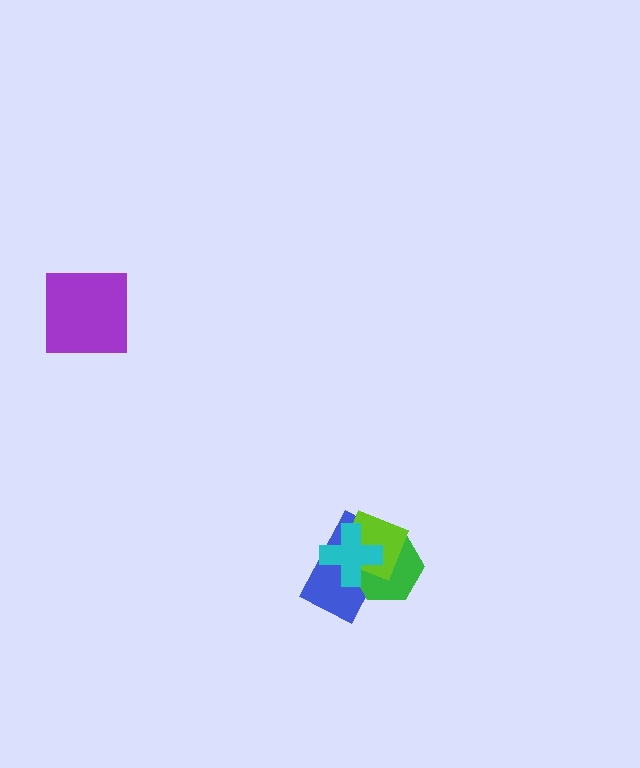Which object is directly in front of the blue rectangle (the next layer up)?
The green hexagon is directly in front of the blue rectangle.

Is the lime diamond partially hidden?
Yes, it is partially covered by another shape.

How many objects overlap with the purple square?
0 objects overlap with the purple square.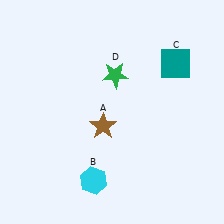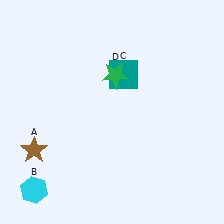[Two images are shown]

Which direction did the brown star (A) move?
The brown star (A) moved left.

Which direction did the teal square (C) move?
The teal square (C) moved left.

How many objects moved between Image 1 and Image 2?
3 objects moved between the two images.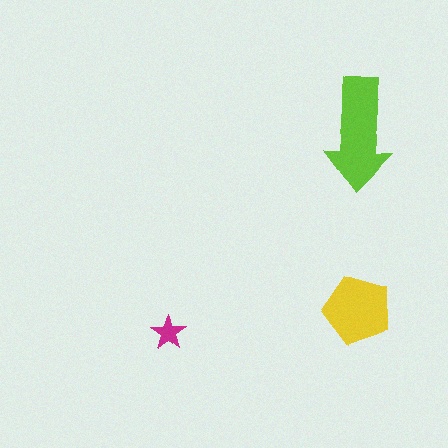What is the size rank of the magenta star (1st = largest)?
3rd.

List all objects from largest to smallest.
The lime arrow, the yellow pentagon, the magenta star.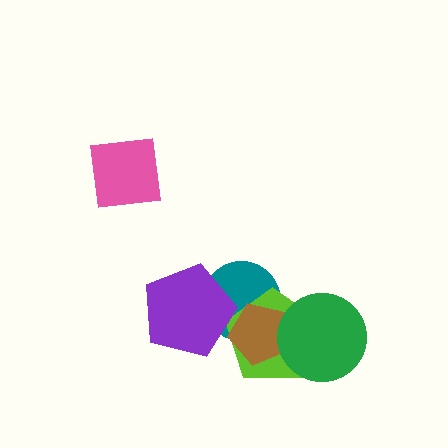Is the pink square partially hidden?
No, no other shape covers it.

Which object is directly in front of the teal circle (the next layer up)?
The lime pentagon is directly in front of the teal circle.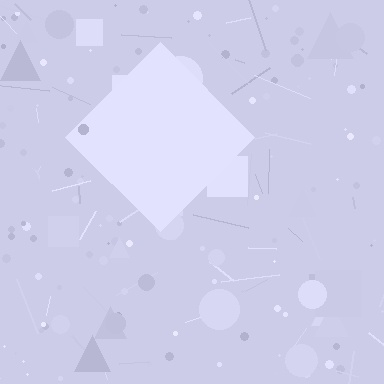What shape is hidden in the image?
A diamond is hidden in the image.